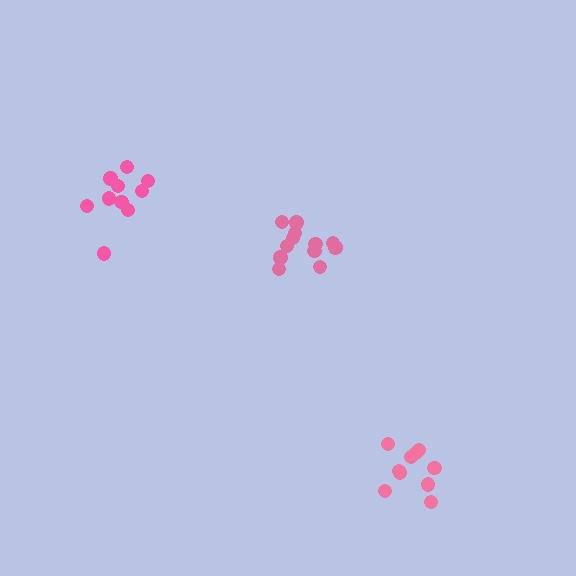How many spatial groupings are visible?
There are 3 spatial groupings.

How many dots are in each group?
Group 1: 12 dots, Group 2: 10 dots, Group 3: 10 dots (32 total).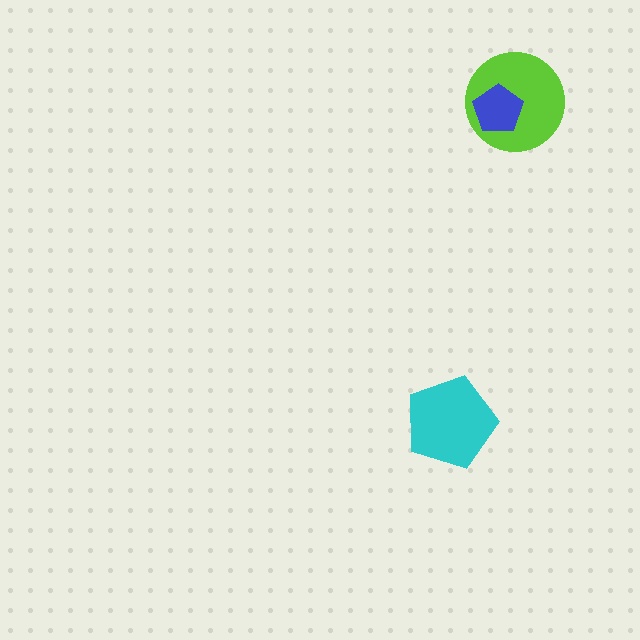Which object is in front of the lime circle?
The blue pentagon is in front of the lime circle.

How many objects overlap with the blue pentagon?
1 object overlaps with the blue pentagon.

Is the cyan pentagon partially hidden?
No, no other shape covers it.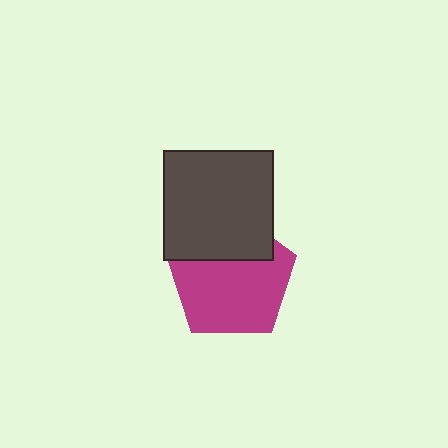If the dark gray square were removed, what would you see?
You would see the complete magenta pentagon.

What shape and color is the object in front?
The object in front is a dark gray square.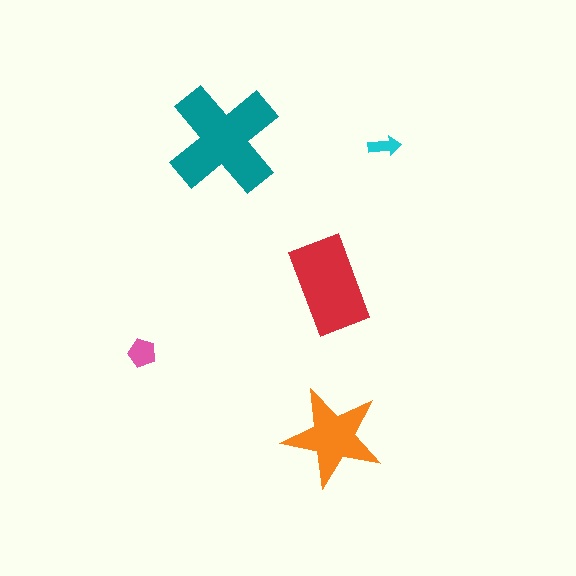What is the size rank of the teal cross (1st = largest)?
1st.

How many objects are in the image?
There are 5 objects in the image.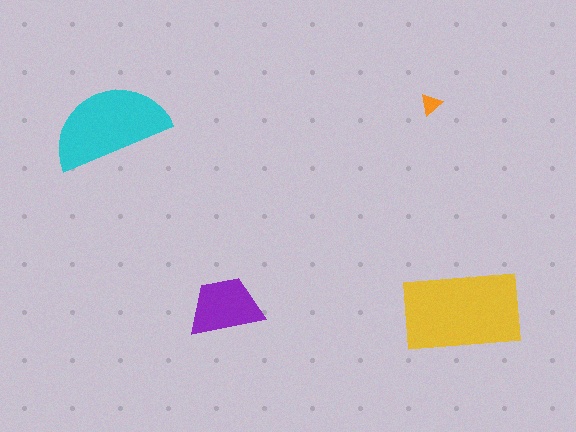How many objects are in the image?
There are 4 objects in the image.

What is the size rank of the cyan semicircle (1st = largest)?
2nd.